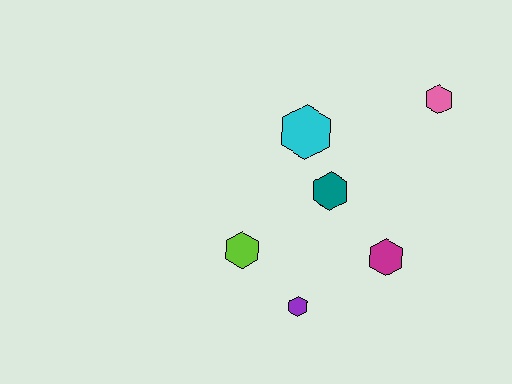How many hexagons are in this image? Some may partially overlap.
There are 6 hexagons.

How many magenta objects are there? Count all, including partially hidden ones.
There is 1 magenta object.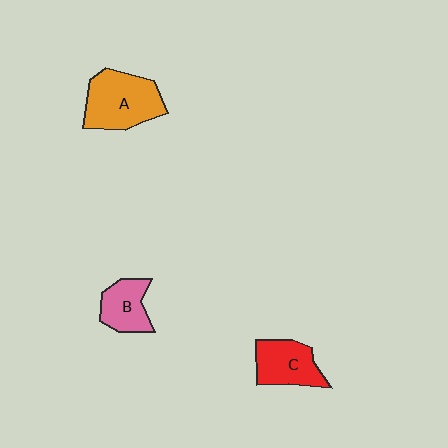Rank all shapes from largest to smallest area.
From largest to smallest: A (orange), C (red), B (pink).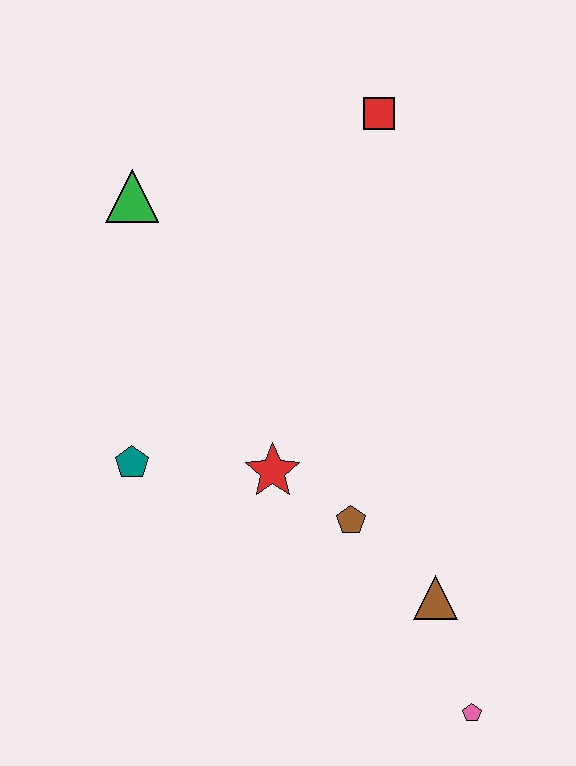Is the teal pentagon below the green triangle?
Yes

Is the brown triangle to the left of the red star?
No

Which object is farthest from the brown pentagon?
The red square is farthest from the brown pentagon.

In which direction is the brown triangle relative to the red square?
The brown triangle is below the red square.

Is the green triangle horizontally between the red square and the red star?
No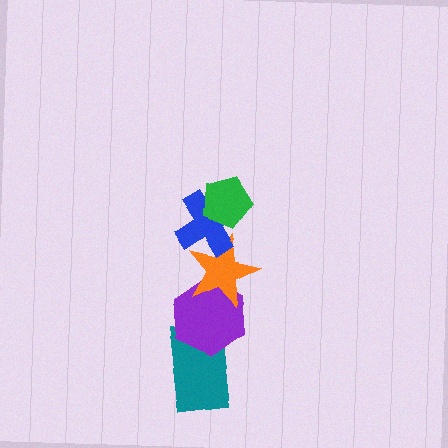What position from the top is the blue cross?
The blue cross is 2nd from the top.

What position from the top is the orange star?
The orange star is 3rd from the top.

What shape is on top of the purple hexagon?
The orange star is on top of the purple hexagon.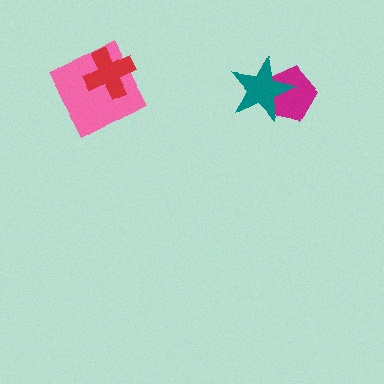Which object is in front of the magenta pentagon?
The teal star is in front of the magenta pentagon.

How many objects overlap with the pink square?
1 object overlaps with the pink square.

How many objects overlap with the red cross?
1 object overlaps with the red cross.